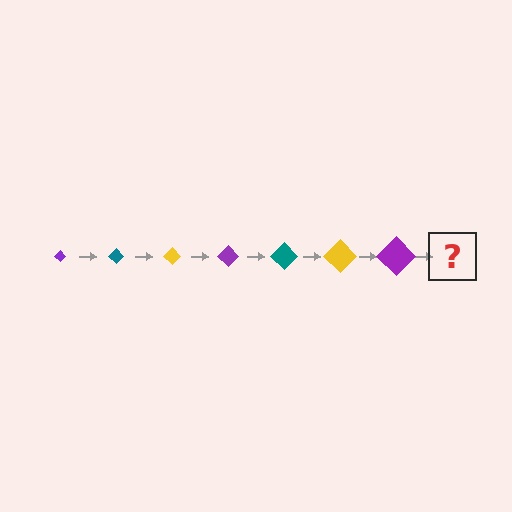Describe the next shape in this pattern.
It should be a teal diamond, larger than the previous one.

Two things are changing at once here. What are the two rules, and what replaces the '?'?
The two rules are that the diamond grows larger each step and the color cycles through purple, teal, and yellow. The '?' should be a teal diamond, larger than the previous one.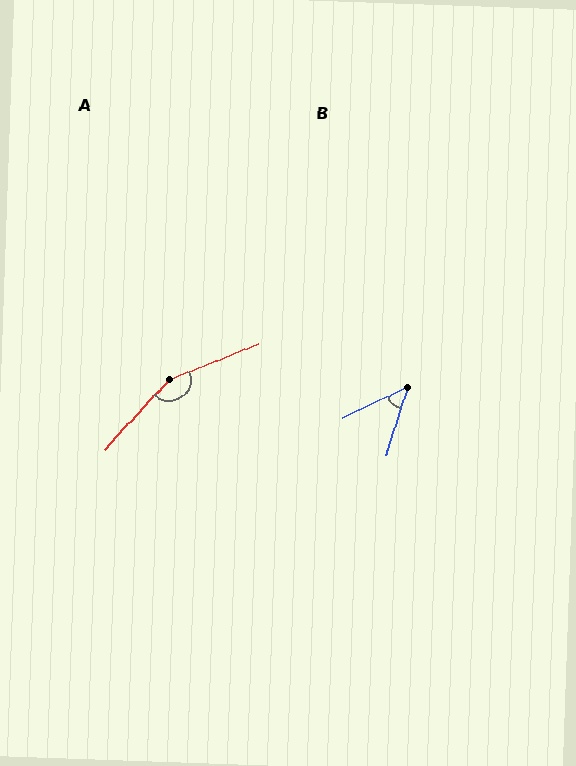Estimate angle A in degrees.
Approximately 153 degrees.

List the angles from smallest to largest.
B (46°), A (153°).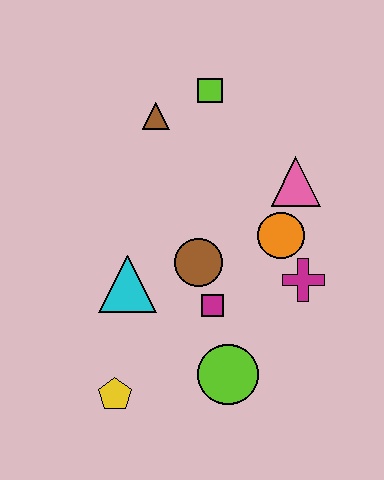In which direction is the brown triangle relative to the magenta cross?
The brown triangle is above the magenta cross.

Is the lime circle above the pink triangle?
No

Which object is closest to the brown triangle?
The lime square is closest to the brown triangle.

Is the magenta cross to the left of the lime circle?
No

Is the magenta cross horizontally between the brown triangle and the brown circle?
No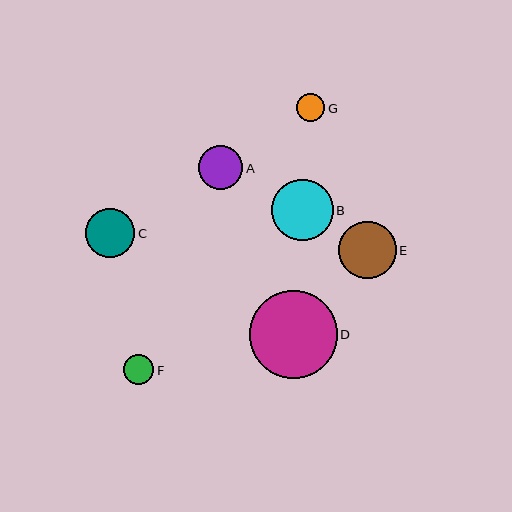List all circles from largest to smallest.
From largest to smallest: D, B, E, C, A, F, G.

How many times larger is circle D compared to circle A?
Circle D is approximately 2.0 times the size of circle A.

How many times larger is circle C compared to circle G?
Circle C is approximately 1.8 times the size of circle G.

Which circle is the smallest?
Circle G is the smallest with a size of approximately 28 pixels.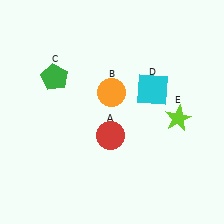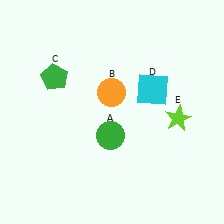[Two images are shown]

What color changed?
The circle (A) changed from red in Image 1 to green in Image 2.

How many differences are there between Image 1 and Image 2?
There is 1 difference between the two images.